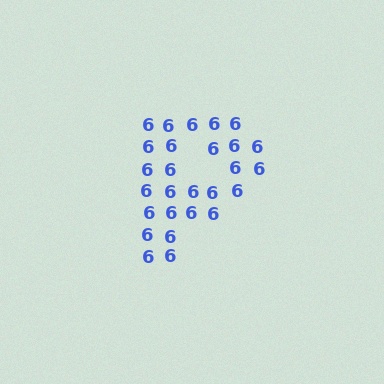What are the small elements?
The small elements are digit 6's.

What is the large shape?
The large shape is the letter P.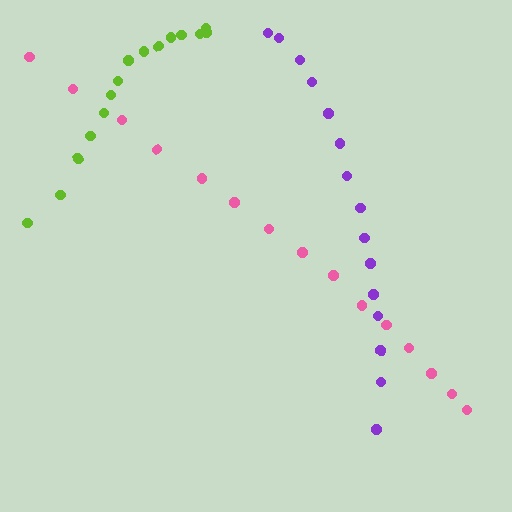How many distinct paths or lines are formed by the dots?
There are 3 distinct paths.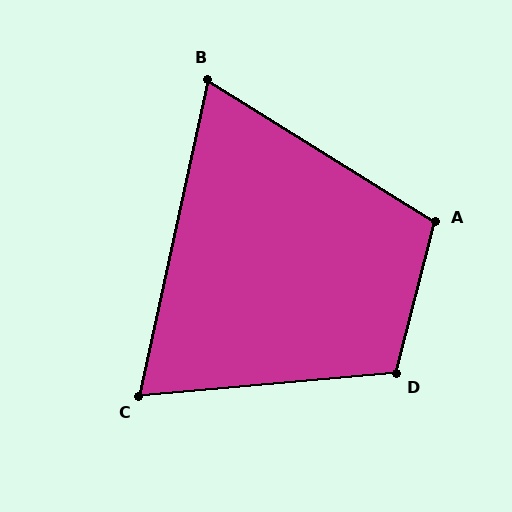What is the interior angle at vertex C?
Approximately 73 degrees (acute).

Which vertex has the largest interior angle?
D, at approximately 110 degrees.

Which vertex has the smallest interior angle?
B, at approximately 70 degrees.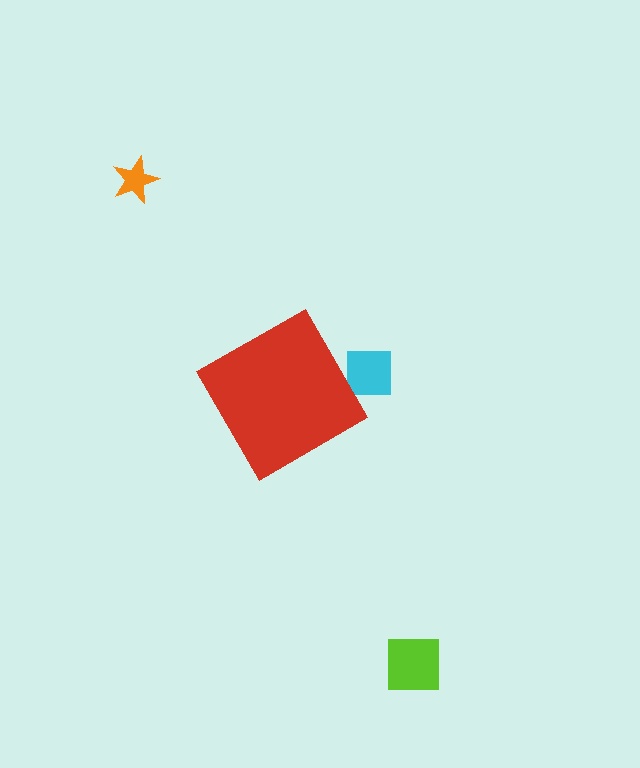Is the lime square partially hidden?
No, the lime square is fully visible.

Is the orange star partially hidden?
No, the orange star is fully visible.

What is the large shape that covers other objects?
A red diamond.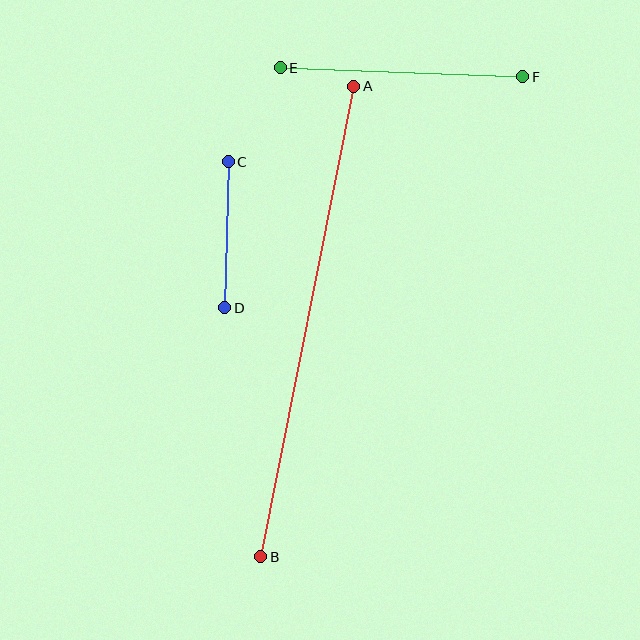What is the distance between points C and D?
The distance is approximately 146 pixels.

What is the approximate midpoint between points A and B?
The midpoint is at approximately (307, 322) pixels.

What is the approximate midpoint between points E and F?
The midpoint is at approximately (401, 72) pixels.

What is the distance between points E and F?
The distance is approximately 243 pixels.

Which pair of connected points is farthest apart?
Points A and B are farthest apart.